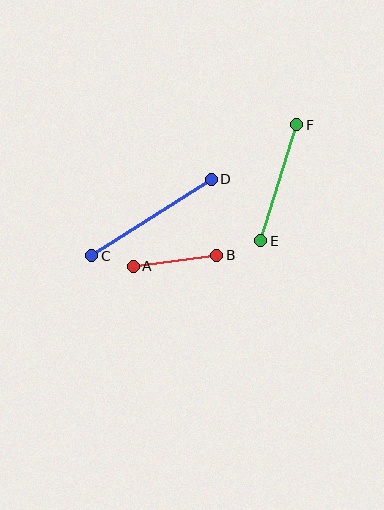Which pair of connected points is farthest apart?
Points C and D are farthest apart.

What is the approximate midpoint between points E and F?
The midpoint is at approximately (279, 183) pixels.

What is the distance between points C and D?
The distance is approximately 142 pixels.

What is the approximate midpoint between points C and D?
The midpoint is at approximately (151, 218) pixels.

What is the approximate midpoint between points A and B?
The midpoint is at approximately (175, 261) pixels.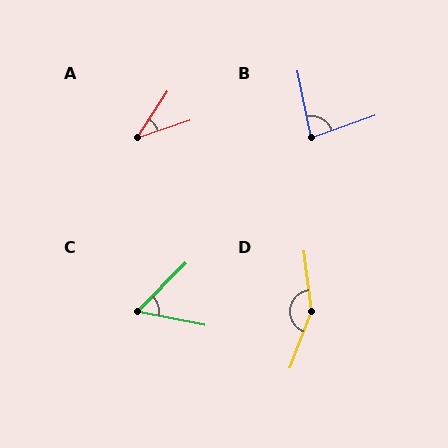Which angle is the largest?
D, at approximately 152 degrees.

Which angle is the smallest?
A, at approximately 38 degrees.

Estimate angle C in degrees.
Approximately 56 degrees.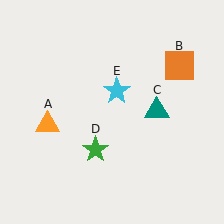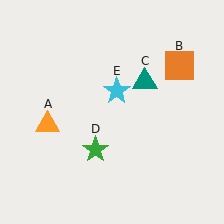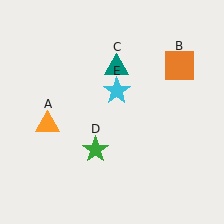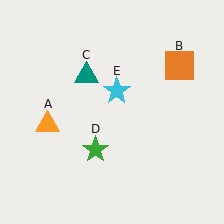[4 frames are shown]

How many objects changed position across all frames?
1 object changed position: teal triangle (object C).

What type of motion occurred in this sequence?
The teal triangle (object C) rotated counterclockwise around the center of the scene.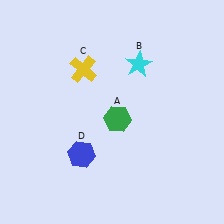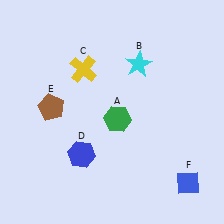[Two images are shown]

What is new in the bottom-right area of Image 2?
A blue diamond (F) was added in the bottom-right area of Image 2.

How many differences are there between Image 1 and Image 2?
There are 2 differences between the two images.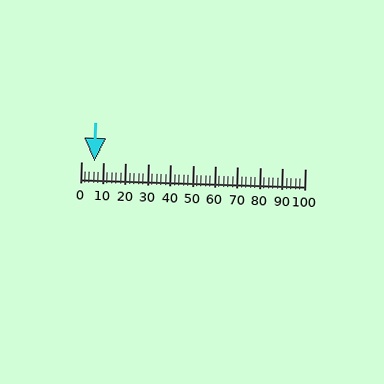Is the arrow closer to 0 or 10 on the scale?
The arrow is closer to 10.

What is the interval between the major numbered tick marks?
The major tick marks are spaced 10 units apart.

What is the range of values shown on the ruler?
The ruler shows values from 0 to 100.